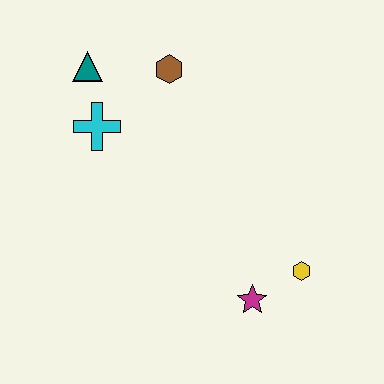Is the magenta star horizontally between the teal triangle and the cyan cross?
No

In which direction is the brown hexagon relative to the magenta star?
The brown hexagon is above the magenta star.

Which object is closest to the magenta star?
The yellow hexagon is closest to the magenta star.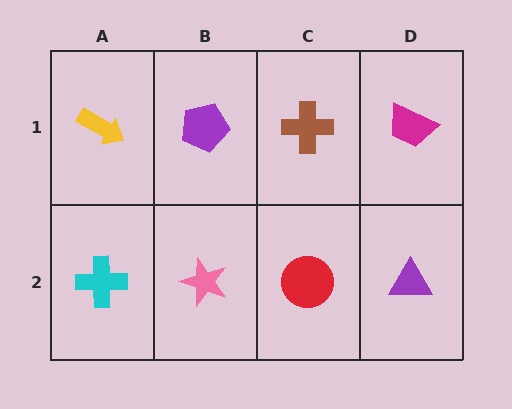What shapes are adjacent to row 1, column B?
A pink star (row 2, column B), a yellow arrow (row 1, column A), a brown cross (row 1, column C).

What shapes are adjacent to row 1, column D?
A purple triangle (row 2, column D), a brown cross (row 1, column C).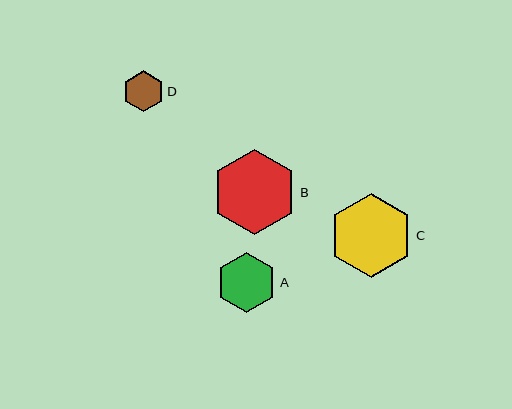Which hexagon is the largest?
Hexagon B is the largest with a size of approximately 85 pixels.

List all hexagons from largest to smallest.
From largest to smallest: B, C, A, D.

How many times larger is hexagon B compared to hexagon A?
Hexagon B is approximately 1.4 times the size of hexagon A.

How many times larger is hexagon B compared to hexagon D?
Hexagon B is approximately 2.1 times the size of hexagon D.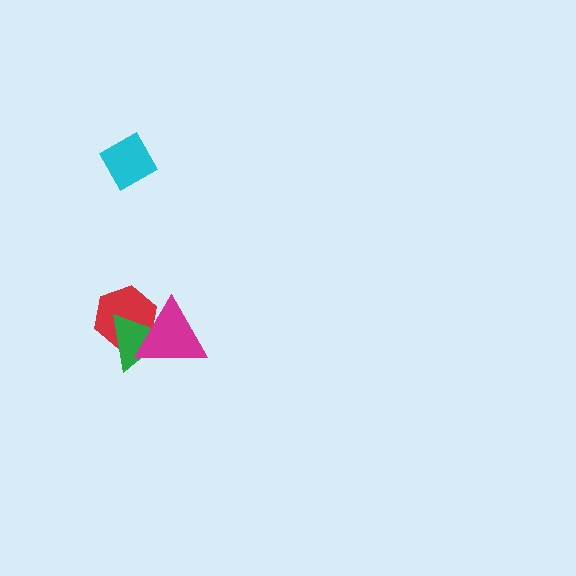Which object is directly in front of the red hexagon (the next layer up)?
The green triangle is directly in front of the red hexagon.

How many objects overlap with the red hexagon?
2 objects overlap with the red hexagon.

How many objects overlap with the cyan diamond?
0 objects overlap with the cyan diamond.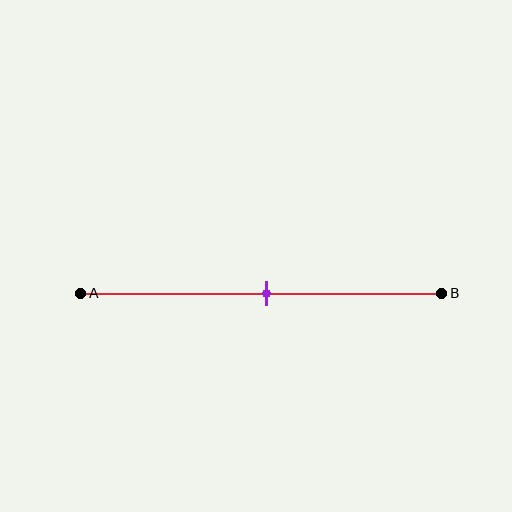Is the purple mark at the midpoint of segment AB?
Yes, the mark is approximately at the midpoint.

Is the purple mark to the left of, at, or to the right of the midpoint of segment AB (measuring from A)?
The purple mark is approximately at the midpoint of segment AB.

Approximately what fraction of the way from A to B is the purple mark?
The purple mark is approximately 50% of the way from A to B.